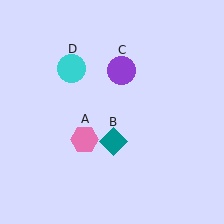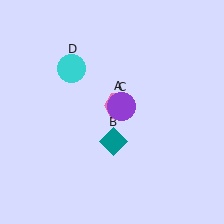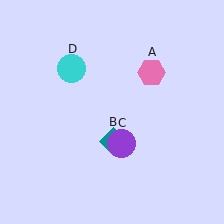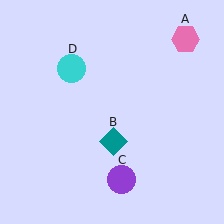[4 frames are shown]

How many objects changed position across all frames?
2 objects changed position: pink hexagon (object A), purple circle (object C).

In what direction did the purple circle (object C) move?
The purple circle (object C) moved down.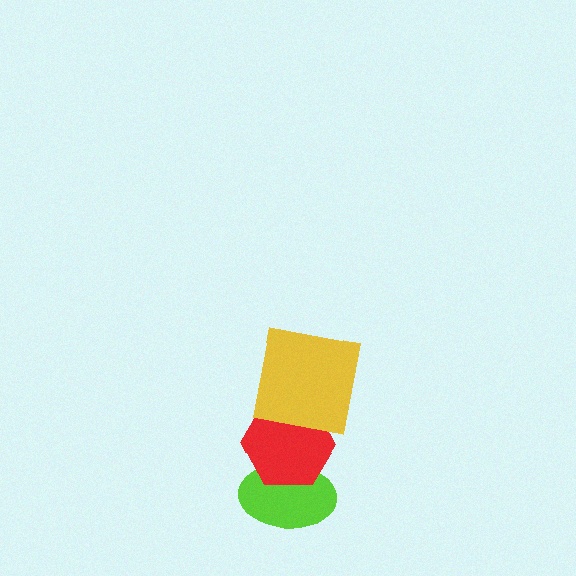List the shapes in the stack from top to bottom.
From top to bottom: the yellow square, the red hexagon, the lime ellipse.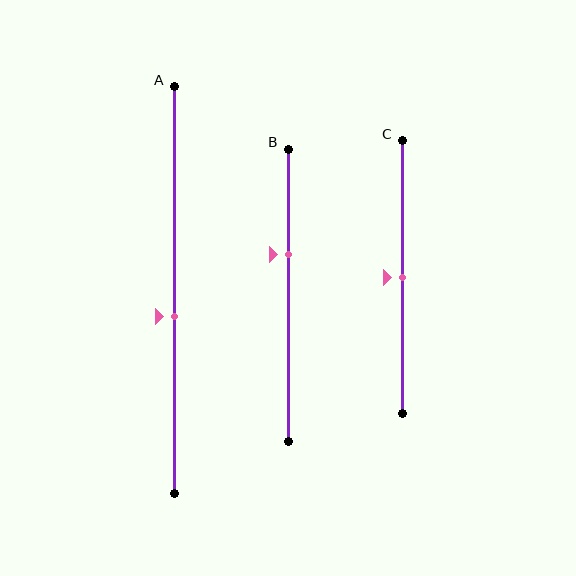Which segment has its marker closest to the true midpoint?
Segment C has its marker closest to the true midpoint.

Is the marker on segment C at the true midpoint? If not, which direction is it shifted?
Yes, the marker on segment C is at the true midpoint.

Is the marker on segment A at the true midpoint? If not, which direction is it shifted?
No, the marker on segment A is shifted downward by about 7% of the segment length.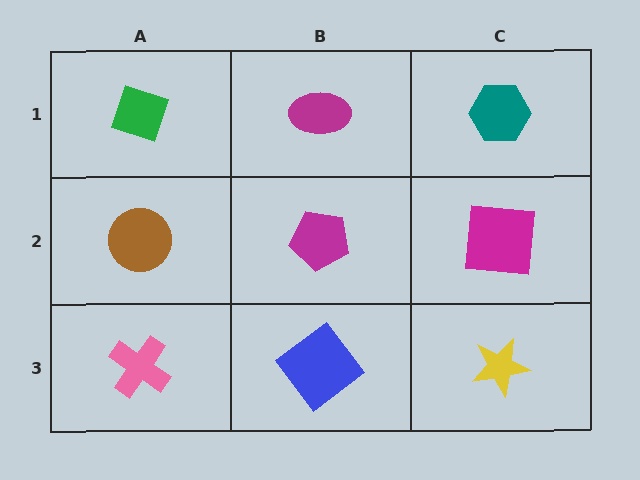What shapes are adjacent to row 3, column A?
A brown circle (row 2, column A), a blue diamond (row 3, column B).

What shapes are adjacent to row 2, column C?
A teal hexagon (row 1, column C), a yellow star (row 3, column C), a magenta pentagon (row 2, column B).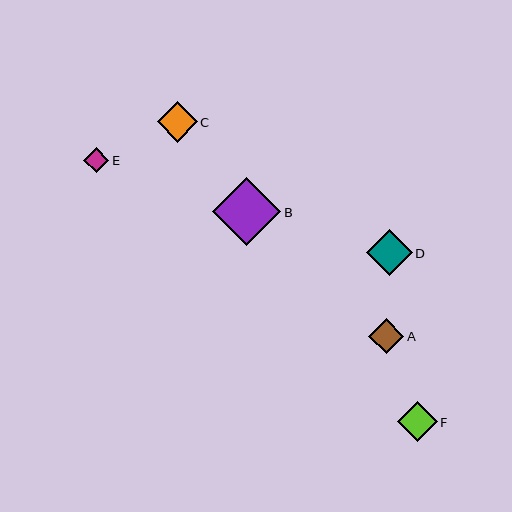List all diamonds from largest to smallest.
From largest to smallest: B, D, F, C, A, E.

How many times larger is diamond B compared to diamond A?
Diamond B is approximately 1.9 times the size of diamond A.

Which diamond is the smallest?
Diamond E is the smallest with a size of approximately 25 pixels.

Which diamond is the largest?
Diamond B is the largest with a size of approximately 68 pixels.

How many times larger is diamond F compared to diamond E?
Diamond F is approximately 1.6 times the size of diamond E.